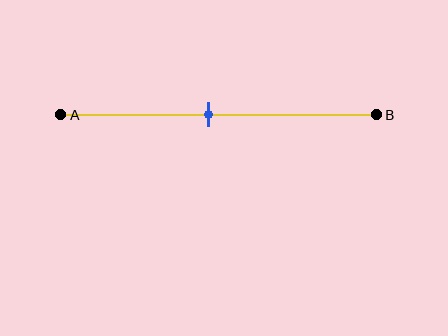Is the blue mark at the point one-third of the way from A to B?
No, the mark is at about 45% from A, not at the 33% one-third point.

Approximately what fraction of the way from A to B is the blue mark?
The blue mark is approximately 45% of the way from A to B.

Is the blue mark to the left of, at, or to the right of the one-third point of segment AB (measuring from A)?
The blue mark is to the right of the one-third point of segment AB.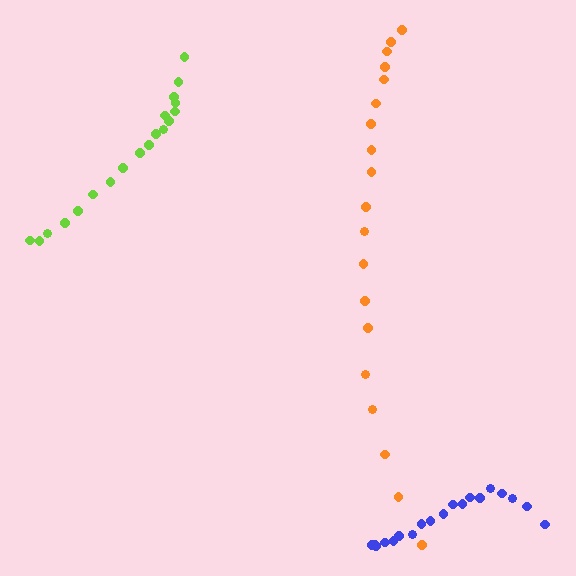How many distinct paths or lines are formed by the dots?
There are 3 distinct paths.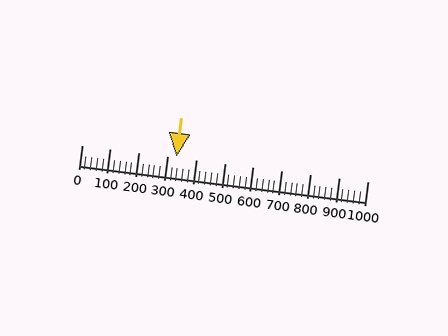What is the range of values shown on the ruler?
The ruler shows values from 0 to 1000.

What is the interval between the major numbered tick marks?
The major tick marks are spaced 100 units apart.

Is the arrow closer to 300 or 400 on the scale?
The arrow is closer to 300.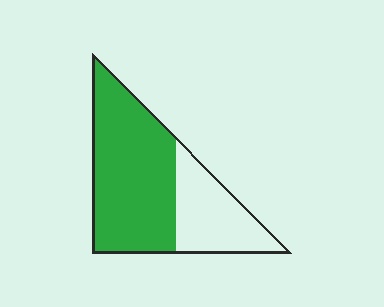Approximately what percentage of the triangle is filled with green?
Approximately 65%.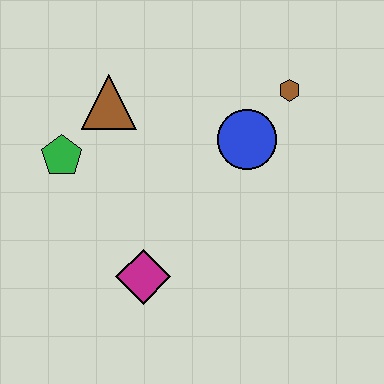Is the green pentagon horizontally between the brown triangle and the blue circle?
No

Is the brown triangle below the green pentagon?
No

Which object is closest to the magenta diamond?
The green pentagon is closest to the magenta diamond.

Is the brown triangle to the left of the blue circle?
Yes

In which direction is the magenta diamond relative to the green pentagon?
The magenta diamond is below the green pentagon.